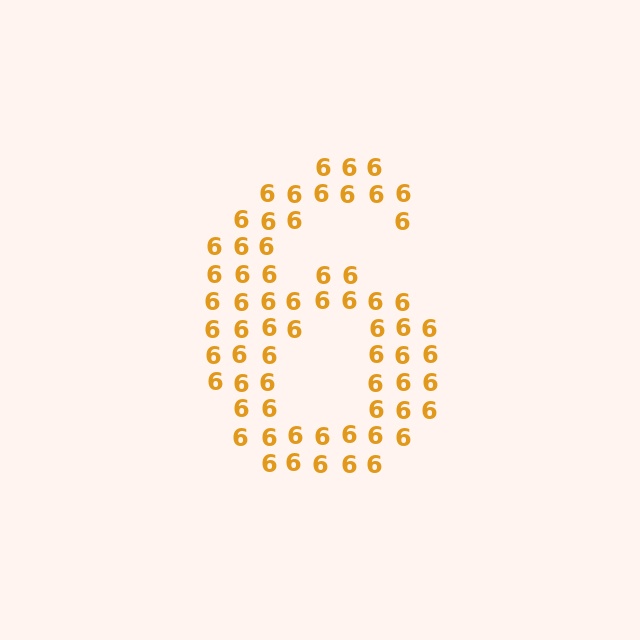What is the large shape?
The large shape is the digit 6.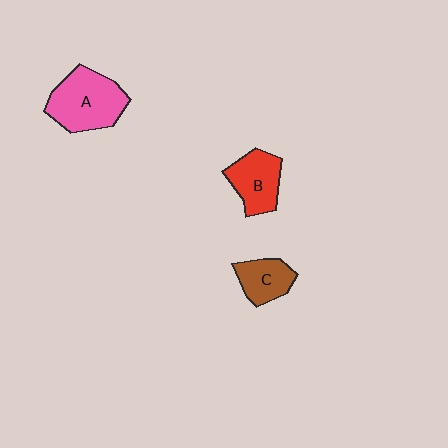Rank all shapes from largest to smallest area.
From largest to smallest: A (pink), B (red), C (brown).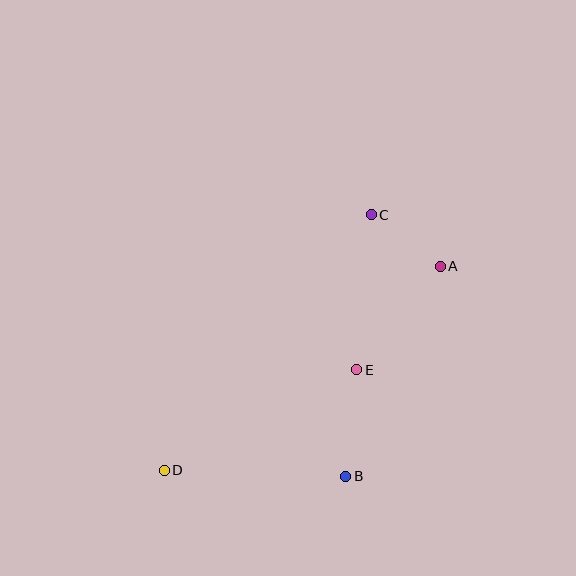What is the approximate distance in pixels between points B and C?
The distance between B and C is approximately 263 pixels.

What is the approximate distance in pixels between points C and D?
The distance between C and D is approximately 329 pixels.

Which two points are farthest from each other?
Points A and D are farthest from each other.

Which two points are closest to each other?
Points A and C are closest to each other.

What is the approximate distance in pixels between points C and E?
The distance between C and E is approximately 155 pixels.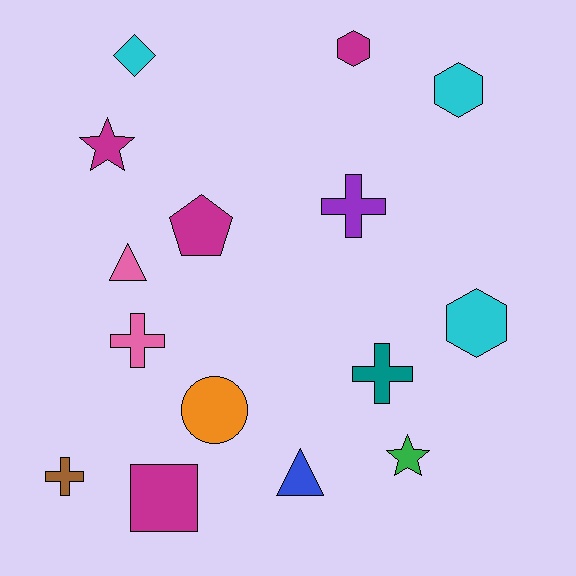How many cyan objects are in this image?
There are 3 cyan objects.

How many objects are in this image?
There are 15 objects.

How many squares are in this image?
There is 1 square.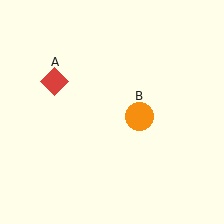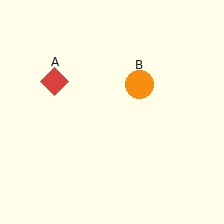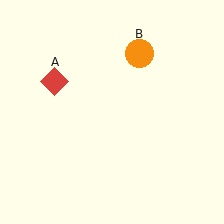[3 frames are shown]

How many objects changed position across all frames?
1 object changed position: orange circle (object B).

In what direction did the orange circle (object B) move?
The orange circle (object B) moved up.